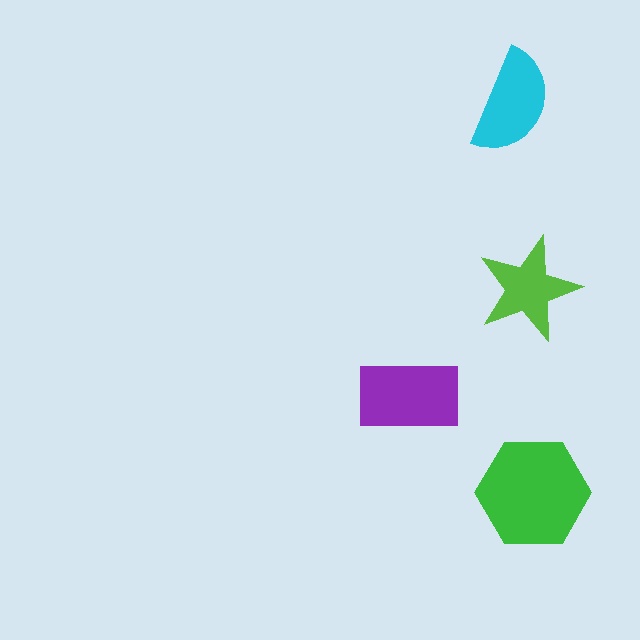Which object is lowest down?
The green hexagon is bottommost.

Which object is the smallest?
The lime star.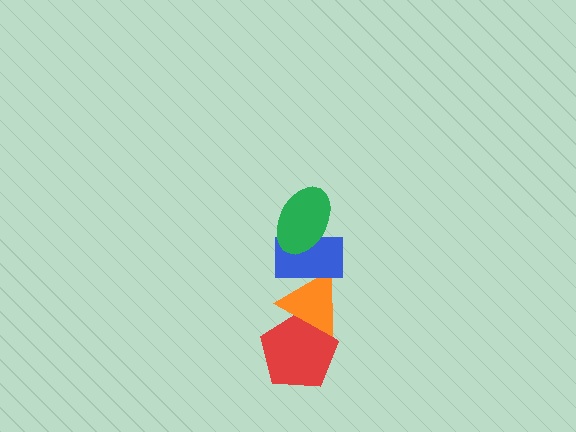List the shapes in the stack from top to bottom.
From top to bottom: the green ellipse, the blue rectangle, the orange triangle, the red pentagon.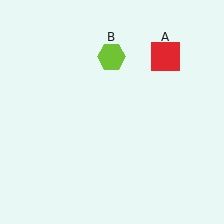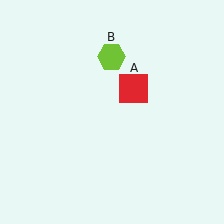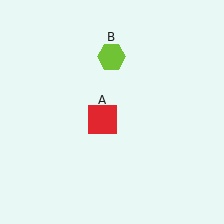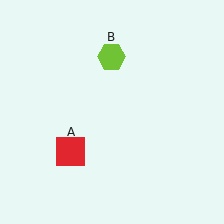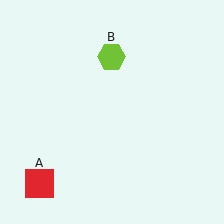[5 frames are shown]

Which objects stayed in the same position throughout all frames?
Lime hexagon (object B) remained stationary.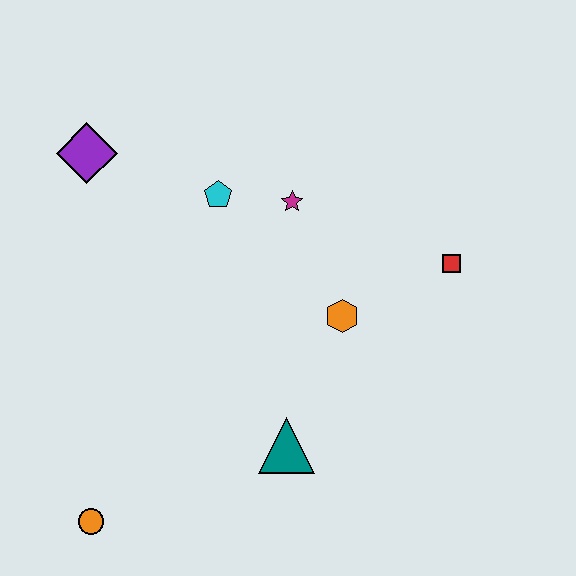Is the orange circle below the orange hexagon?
Yes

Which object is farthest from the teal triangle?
The purple diamond is farthest from the teal triangle.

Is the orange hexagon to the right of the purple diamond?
Yes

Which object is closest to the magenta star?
The cyan pentagon is closest to the magenta star.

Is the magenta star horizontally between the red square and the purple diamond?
Yes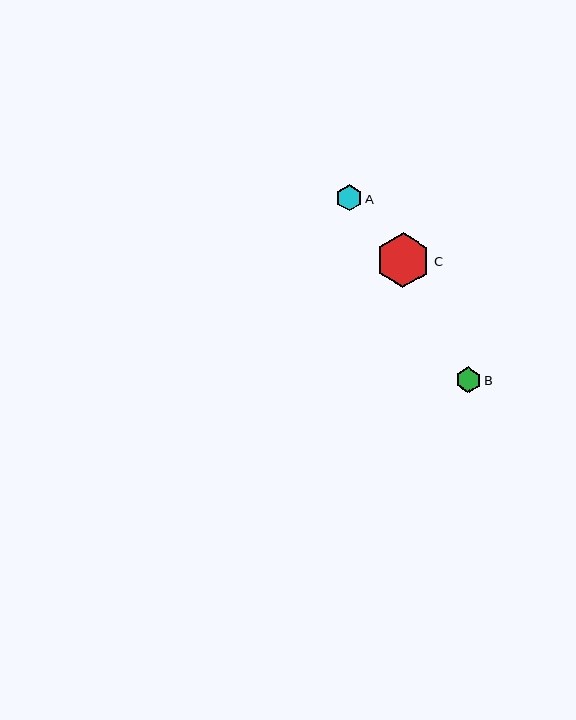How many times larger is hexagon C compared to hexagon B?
Hexagon C is approximately 2.2 times the size of hexagon B.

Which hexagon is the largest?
Hexagon C is the largest with a size of approximately 55 pixels.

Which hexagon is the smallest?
Hexagon B is the smallest with a size of approximately 25 pixels.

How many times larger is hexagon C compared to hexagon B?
Hexagon C is approximately 2.2 times the size of hexagon B.